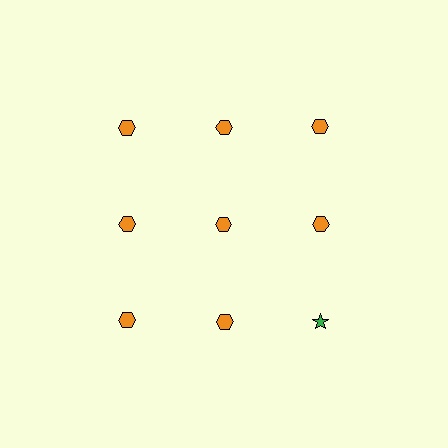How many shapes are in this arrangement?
There are 9 shapes arranged in a grid pattern.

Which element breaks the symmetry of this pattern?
The green star in the third row, center column breaks the symmetry. All other shapes are orange hexagons.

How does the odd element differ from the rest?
It differs in both color (green instead of orange) and shape (star instead of hexagon).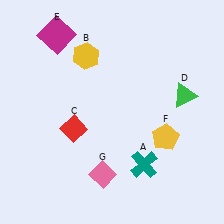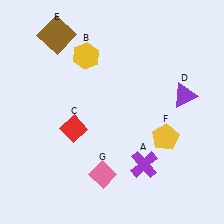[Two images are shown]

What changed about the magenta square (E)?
In Image 1, E is magenta. In Image 2, it changed to brown.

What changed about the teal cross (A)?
In Image 1, A is teal. In Image 2, it changed to purple.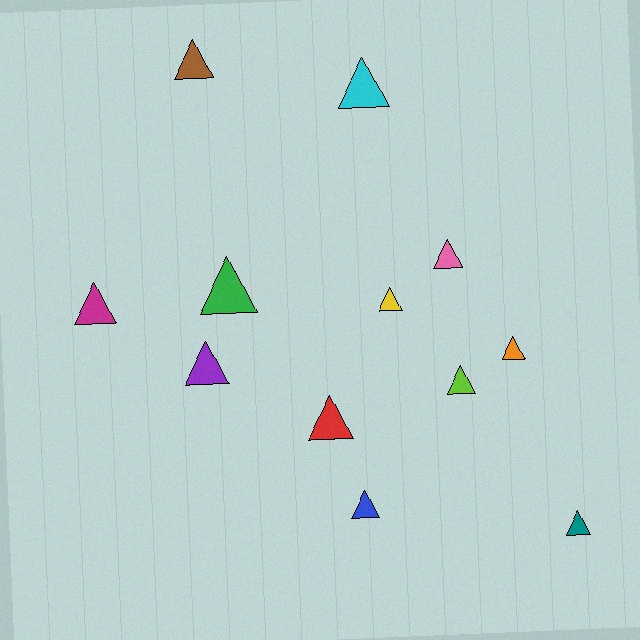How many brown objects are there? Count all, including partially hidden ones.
There is 1 brown object.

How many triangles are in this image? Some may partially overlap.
There are 12 triangles.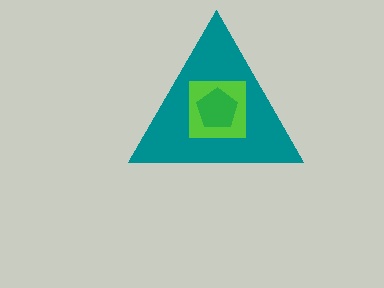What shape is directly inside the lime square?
The green pentagon.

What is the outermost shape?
The teal triangle.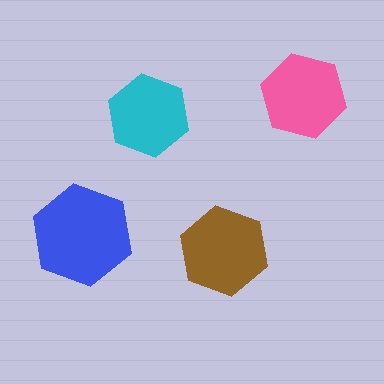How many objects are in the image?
There are 4 objects in the image.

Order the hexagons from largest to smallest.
the blue one, the brown one, the pink one, the cyan one.